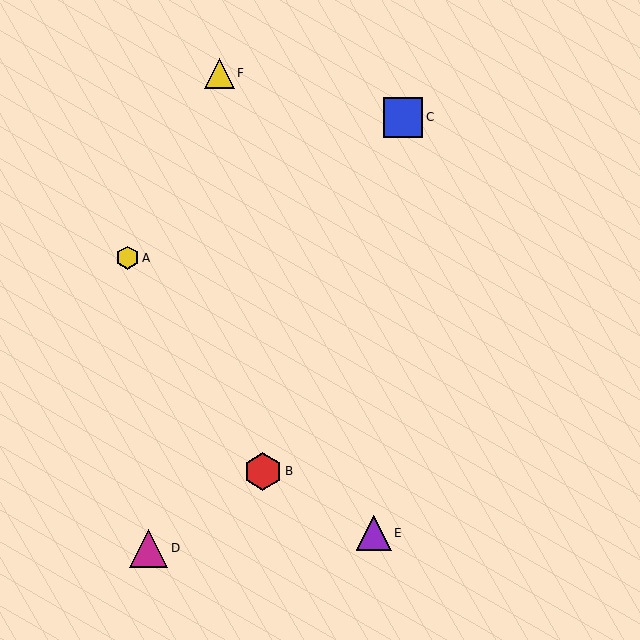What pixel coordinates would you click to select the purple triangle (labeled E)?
Click at (374, 533) to select the purple triangle E.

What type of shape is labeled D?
Shape D is a magenta triangle.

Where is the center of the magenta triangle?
The center of the magenta triangle is at (149, 548).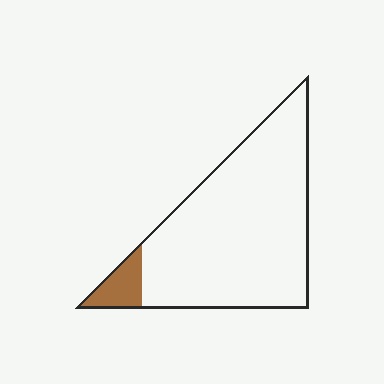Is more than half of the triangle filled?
No.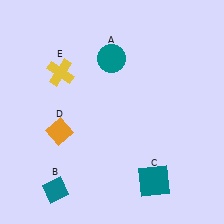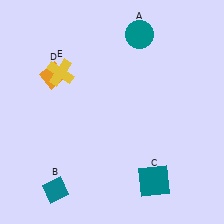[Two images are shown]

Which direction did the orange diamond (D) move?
The orange diamond (D) moved up.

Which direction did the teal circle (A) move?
The teal circle (A) moved right.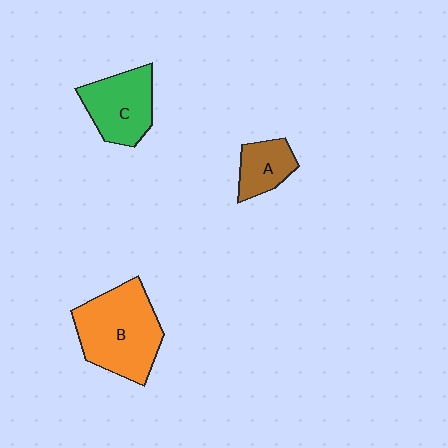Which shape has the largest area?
Shape B (orange).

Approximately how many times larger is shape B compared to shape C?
Approximately 1.5 times.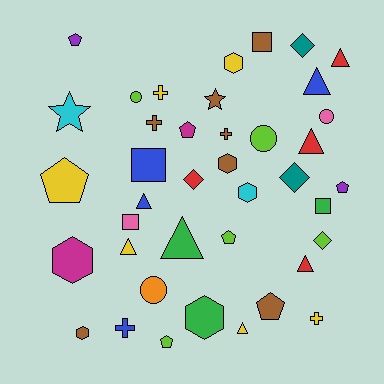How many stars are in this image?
There are 2 stars.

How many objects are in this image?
There are 40 objects.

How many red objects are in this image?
There are 4 red objects.